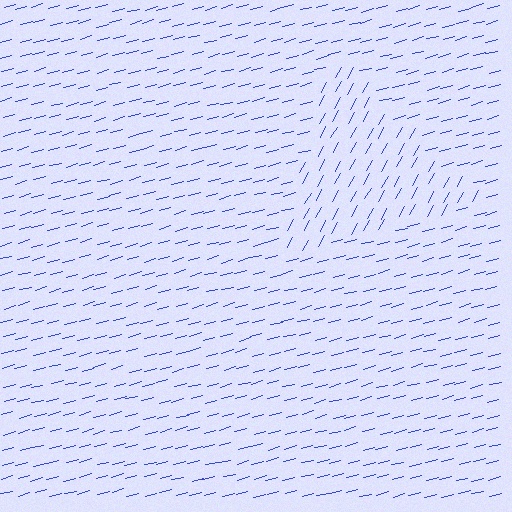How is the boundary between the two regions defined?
The boundary is defined purely by a change in line orientation (approximately 45 degrees difference). All lines are the same color and thickness.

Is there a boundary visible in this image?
Yes, there is a texture boundary formed by a change in line orientation.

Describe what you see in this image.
The image is filled with small blue line segments. A triangle region in the image has lines oriented differently from the surrounding lines, creating a visible texture boundary.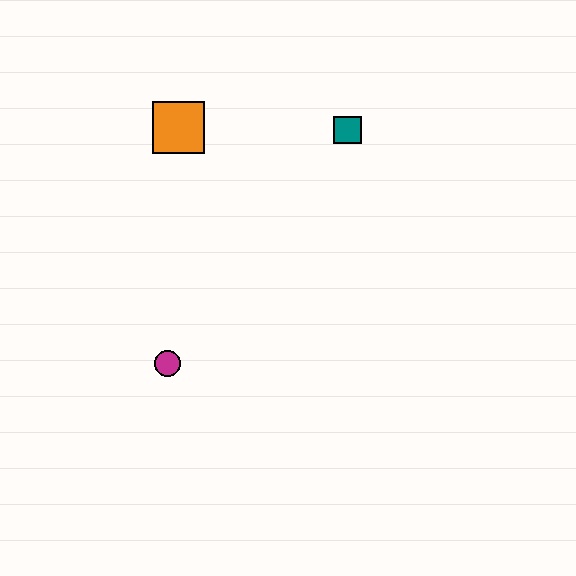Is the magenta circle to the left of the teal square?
Yes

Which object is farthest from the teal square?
The magenta circle is farthest from the teal square.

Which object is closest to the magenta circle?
The orange square is closest to the magenta circle.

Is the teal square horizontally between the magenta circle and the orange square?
No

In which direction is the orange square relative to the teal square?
The orange square is to the left of the teal square.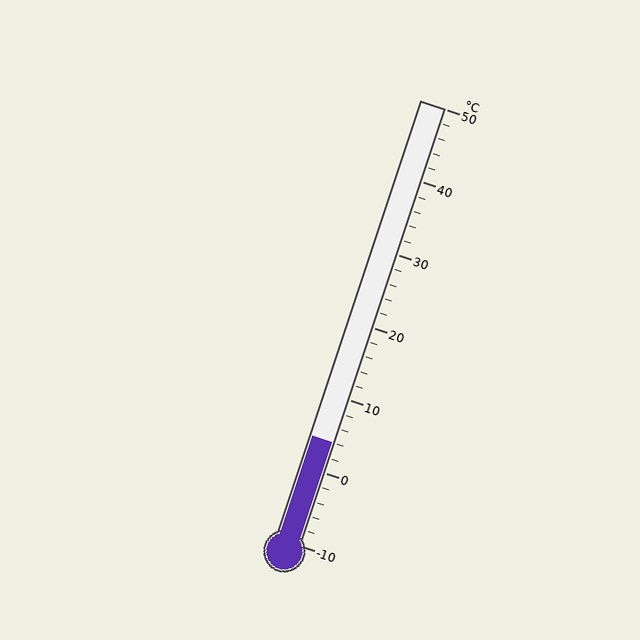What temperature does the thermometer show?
The thermometer shows approximately 4°C.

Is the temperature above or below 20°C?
The temperature is below 20°C.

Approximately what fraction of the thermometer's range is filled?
The thermometer is filled to approximately 25% of its range.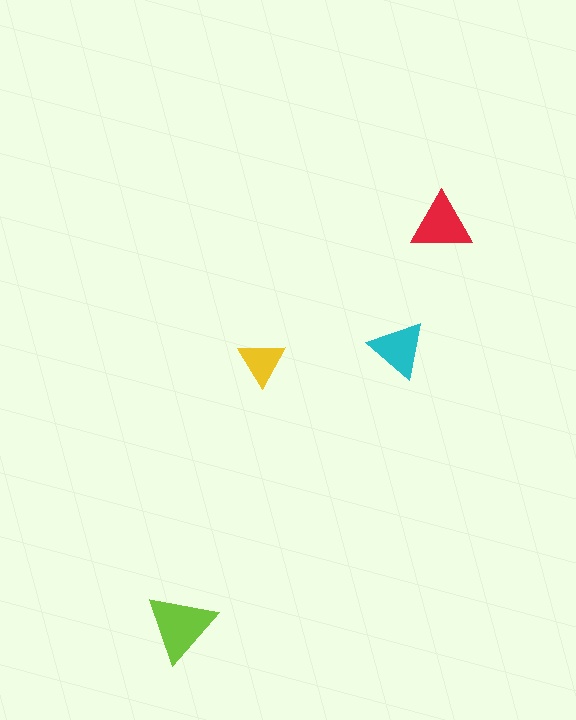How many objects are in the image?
There are 4 objects in the image.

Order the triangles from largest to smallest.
the lime one, the red one, the cyan one, the yellow one.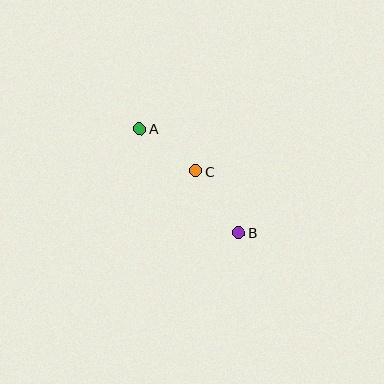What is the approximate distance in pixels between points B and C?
The distance between B and C is approximately 75 pixels.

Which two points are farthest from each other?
Points A and B are farthest from each other.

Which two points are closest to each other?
Points A and C are closest to each other.